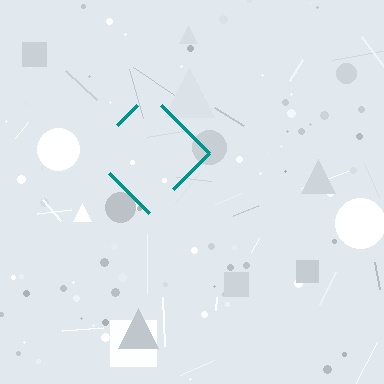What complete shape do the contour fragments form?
The contour fragments form a diamond.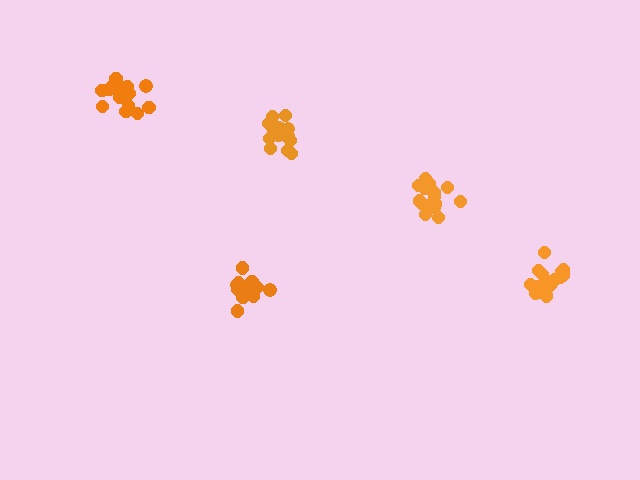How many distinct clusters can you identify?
There are 5 distinct clusters.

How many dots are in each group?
Group 1: 15 dots, Group 2: 16 dots, Group 3: 17 dots, Group 4: 21 dots, Group 5: 17 dots (86 total).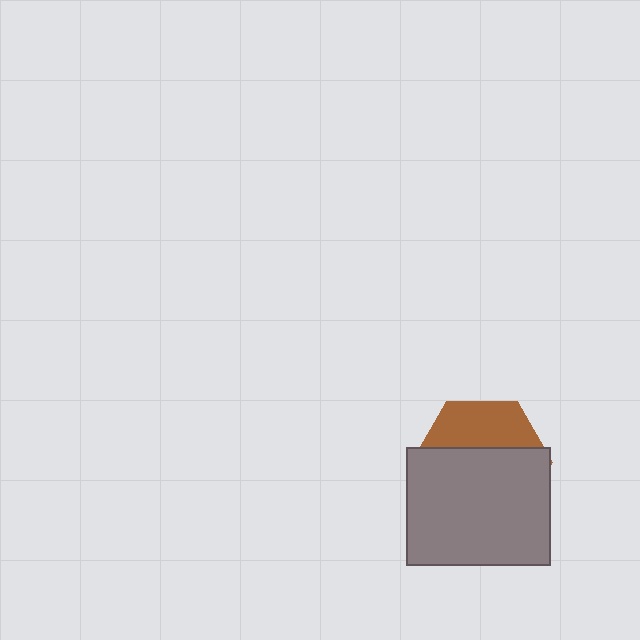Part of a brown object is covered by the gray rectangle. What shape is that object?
It is a hexagon.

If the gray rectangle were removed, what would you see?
You would see the complete brown hexagon.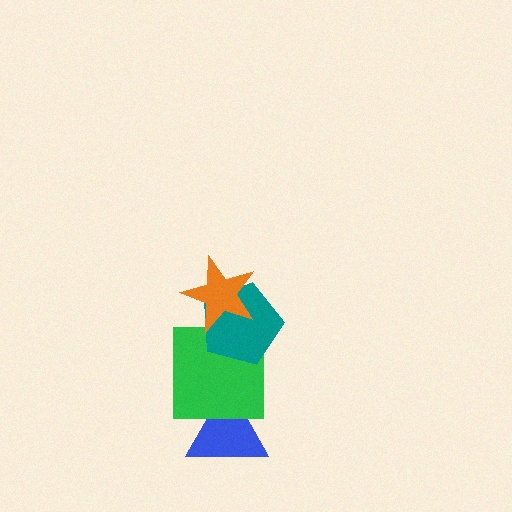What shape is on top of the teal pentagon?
The orange star is on top of the teal pentagon.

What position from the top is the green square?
The green square is 3rd from the top.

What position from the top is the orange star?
The orange star is 1st from the top.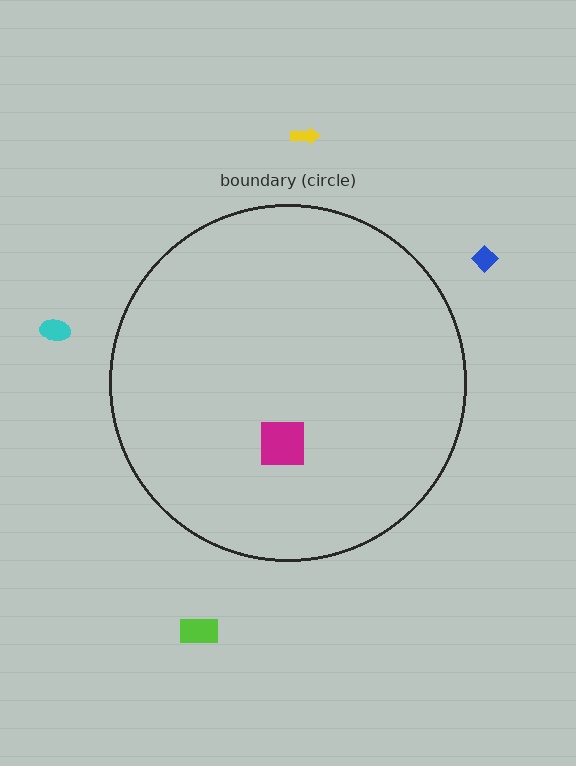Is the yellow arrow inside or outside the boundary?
Outside.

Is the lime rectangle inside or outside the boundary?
Outside.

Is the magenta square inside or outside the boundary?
Inside.